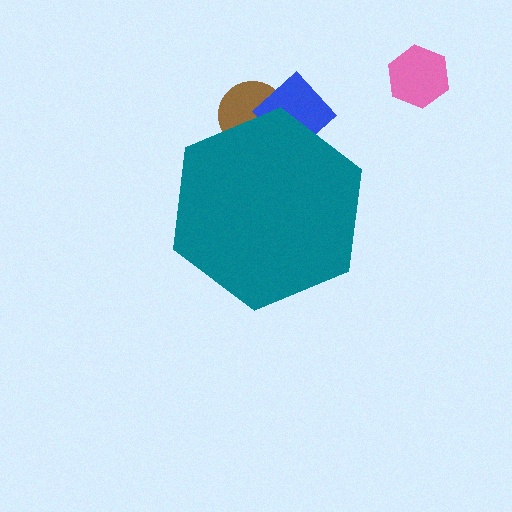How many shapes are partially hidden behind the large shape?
2 shapes are partially hidden.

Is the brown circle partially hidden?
Yes, the brown circle is partially hidden behind the teal hexagon.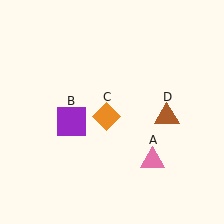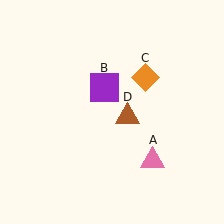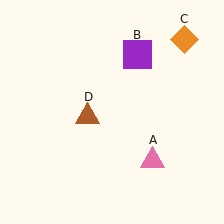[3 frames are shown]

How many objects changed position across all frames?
3 objects changed position: purple square (object B), orange diamond (object C), brown triangle (object D).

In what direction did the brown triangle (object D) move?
The brown triangle (object D) moved left.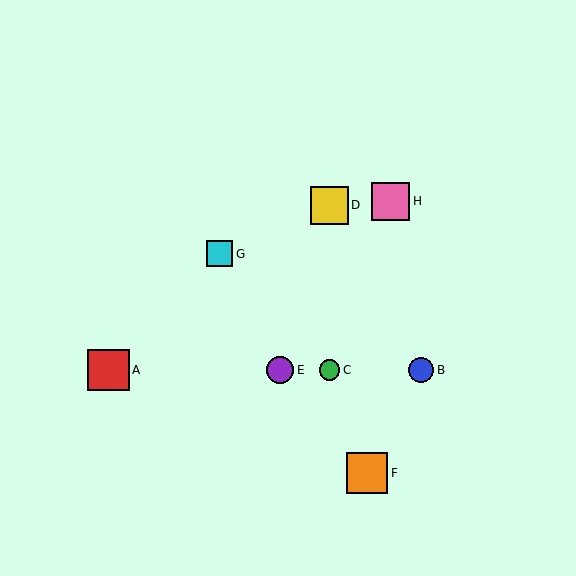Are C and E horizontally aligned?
Yes, both are at y≈370.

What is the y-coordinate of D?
Object D is at y≈205.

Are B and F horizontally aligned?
No, B is at y≈370 and F is at y≈473.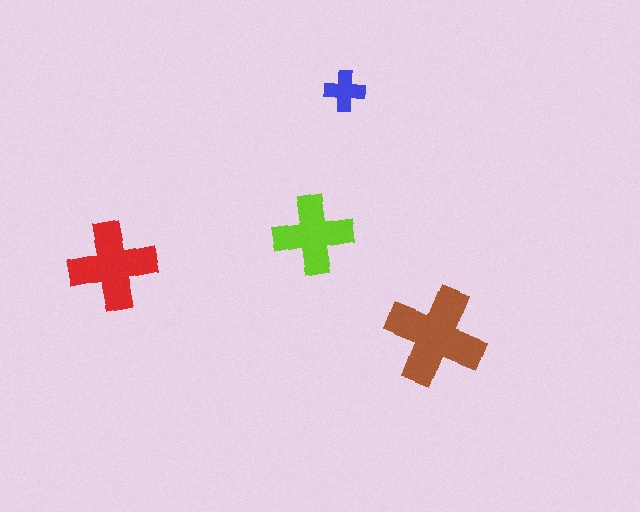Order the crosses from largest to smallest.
the brown one, the red one, the lime one, the blue one.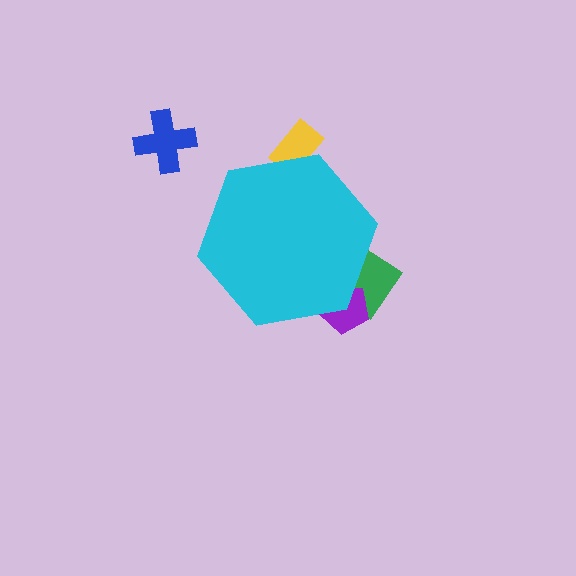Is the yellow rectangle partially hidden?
Yes, the yellow rectangle is partially hidden behind the cyan hexagon.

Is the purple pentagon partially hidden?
Yes, the purple pentagon is partially hidden behind the cyan hexagon.